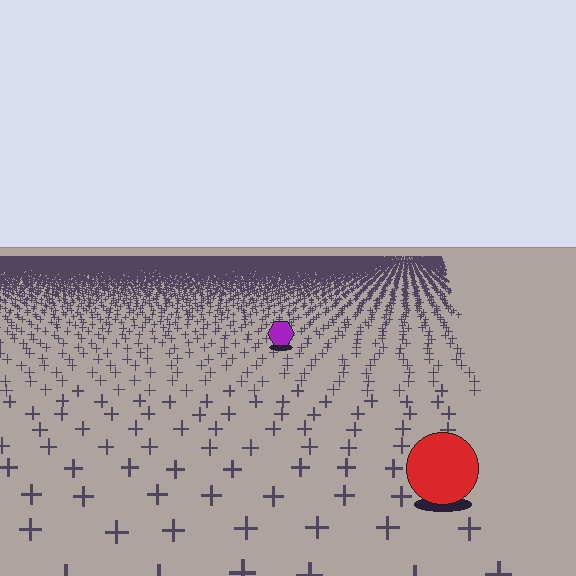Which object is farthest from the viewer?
The purple hexagon is farthest from the viewer. It appears smaller and the ground texture around it is denser.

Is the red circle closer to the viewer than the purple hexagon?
Yes. The red circle is closer — you can tell from the texture gradient: the ground texture is coarser near it.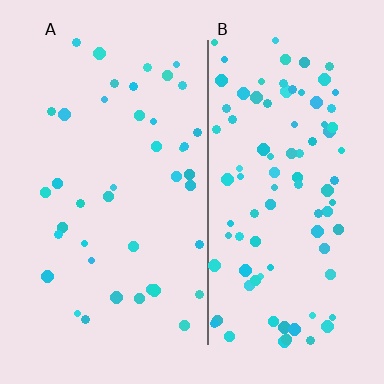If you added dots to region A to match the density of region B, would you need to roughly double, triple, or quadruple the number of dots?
Approximately double.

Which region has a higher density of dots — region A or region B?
B (the right).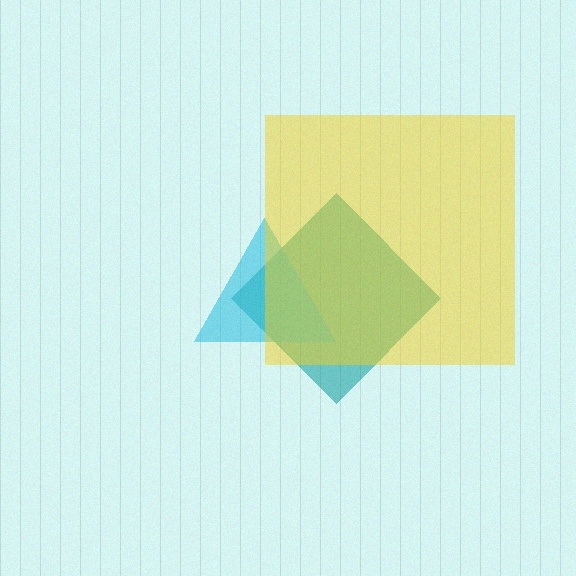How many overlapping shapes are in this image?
There are 3 overlapping shapes in the image.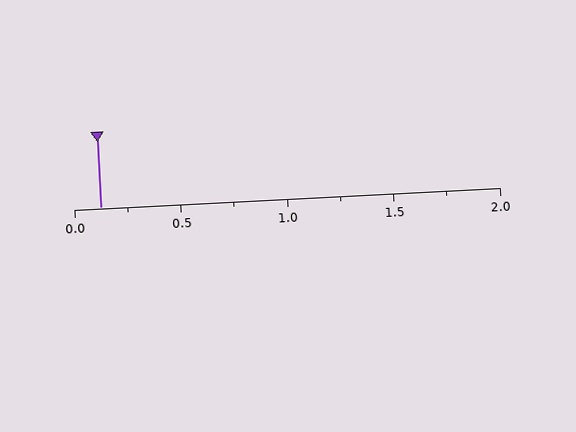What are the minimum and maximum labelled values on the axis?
The axis runs from 0.0 to 2.0.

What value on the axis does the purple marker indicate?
The marker indicates approximately 0.12.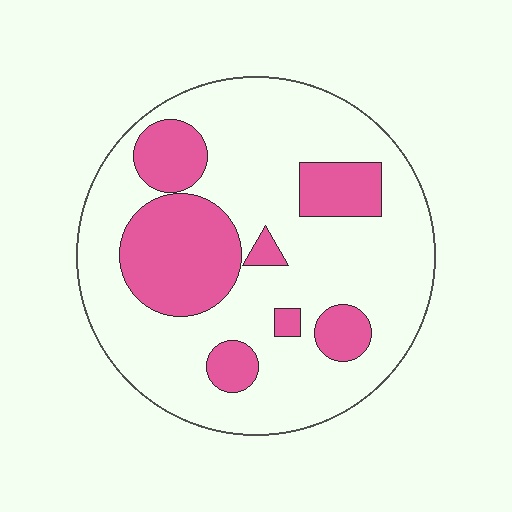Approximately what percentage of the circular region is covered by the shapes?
Approximately 25%.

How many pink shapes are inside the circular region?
7.